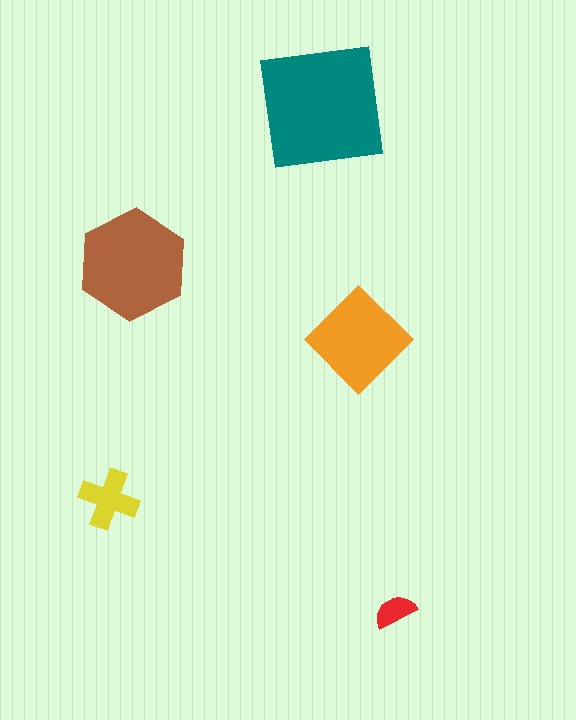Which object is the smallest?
The red semicircle.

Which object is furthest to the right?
The red semicircle is rightmost.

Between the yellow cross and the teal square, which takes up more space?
The teal square.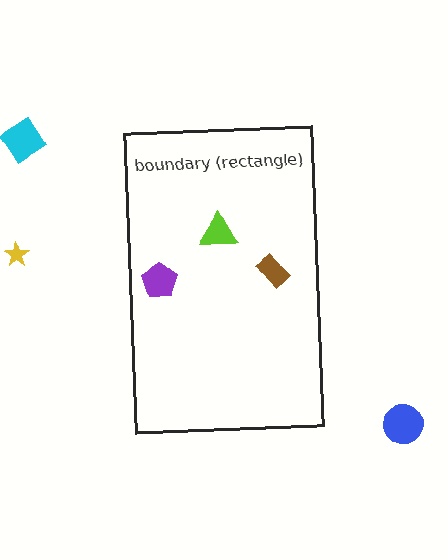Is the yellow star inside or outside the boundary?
Outside.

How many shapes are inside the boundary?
3 inside, 3 outside.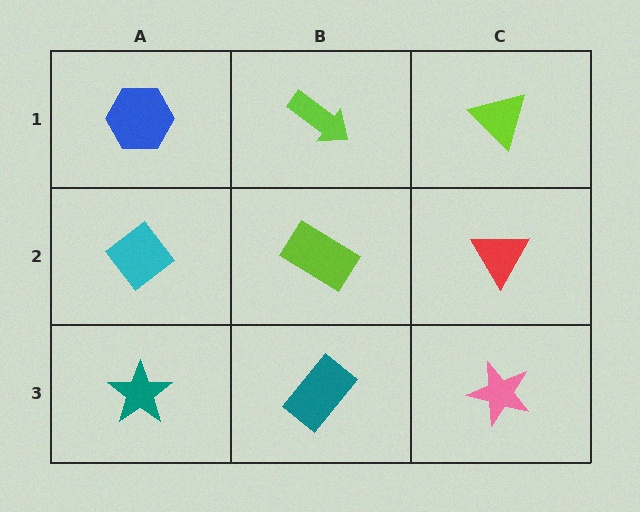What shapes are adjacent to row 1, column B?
A lime rectangle (row 2, column B), a blue hexagon (row 1, column A), a lime triangle (row 1, column C).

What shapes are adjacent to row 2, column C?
A lime triangle (row 1, column C), a pink star (row 3, column C), a lime rectangle (row 2, column B).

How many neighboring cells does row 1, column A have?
2.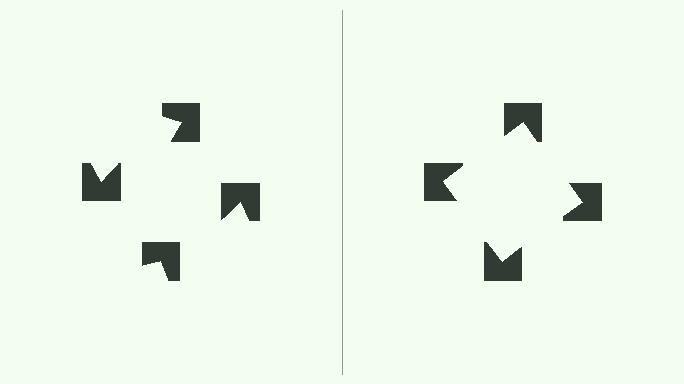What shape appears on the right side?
An illusory square.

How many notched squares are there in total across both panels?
8 — 4 on each side.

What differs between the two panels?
The notched squares are positioned identically on both sides; only the wedge orientations differ. On the right they align to a square; on the left they are misaligned.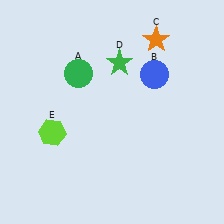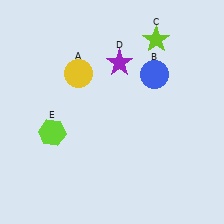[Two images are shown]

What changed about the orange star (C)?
In Image 1, C is orange. In Image 2, it changed to lime.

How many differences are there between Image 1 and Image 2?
There are 3 differences between the two images.